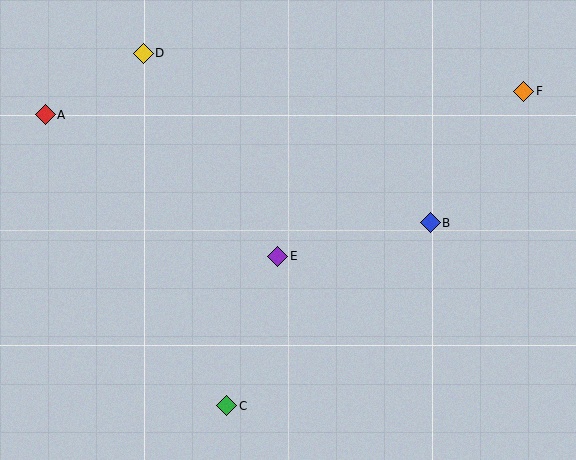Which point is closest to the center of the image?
Point E at (278, 256) is closest to the center.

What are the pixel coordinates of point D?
Point D is at (143, 53).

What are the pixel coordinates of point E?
Point E is at (278, 256).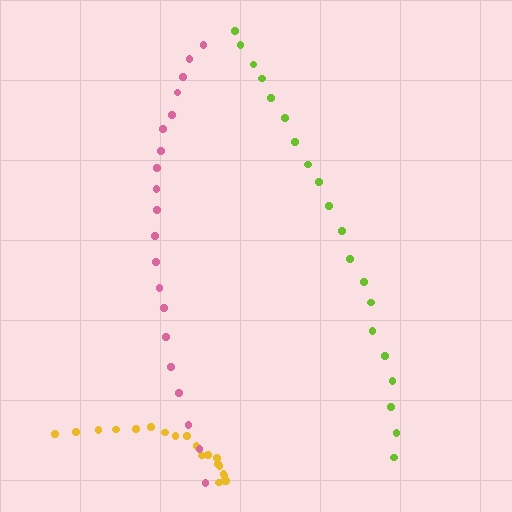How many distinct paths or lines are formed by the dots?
There are 3 distinct paths.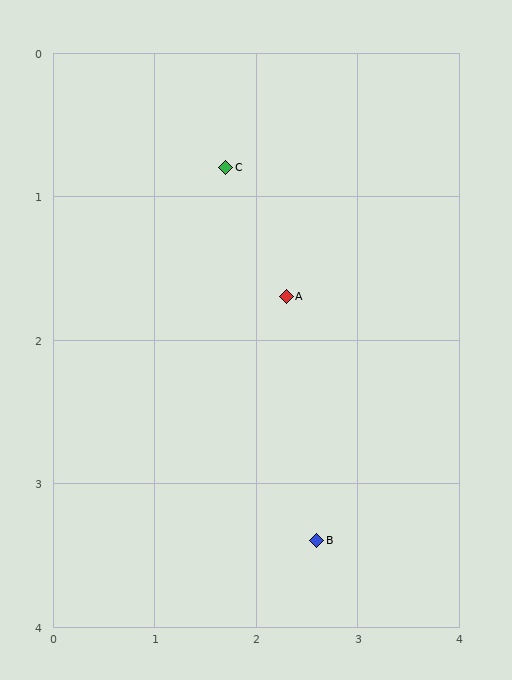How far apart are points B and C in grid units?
Points B and C are about 2.8 grid units apart.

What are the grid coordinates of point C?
Point C is at approximately (1.7, 0.8).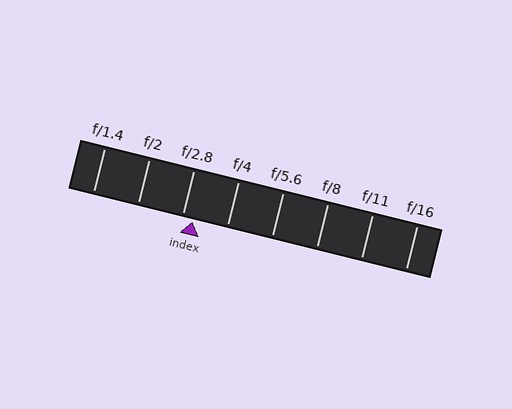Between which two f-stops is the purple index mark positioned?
The index mark is between f/2.8 and f/4.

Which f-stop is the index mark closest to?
The index mark is closest to f/2.8.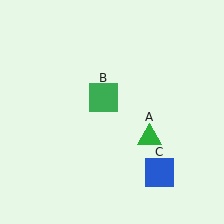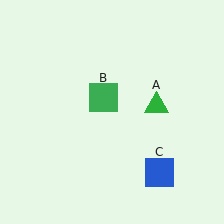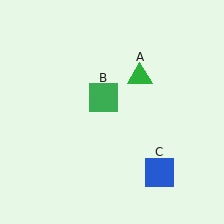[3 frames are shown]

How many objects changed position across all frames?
1 object changed position: green triangle (object A).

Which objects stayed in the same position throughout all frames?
Green square (object B) and blue square (object C) remained stationary.